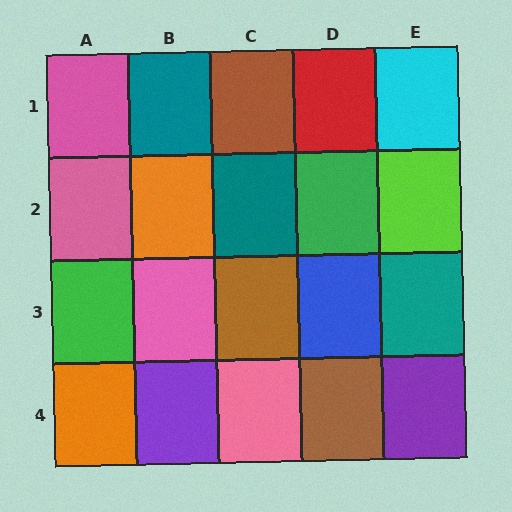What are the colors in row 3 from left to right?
Green, pink, brown, blue, teal.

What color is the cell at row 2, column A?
Pink.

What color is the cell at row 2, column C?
Teal.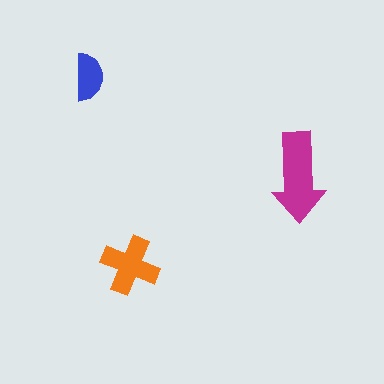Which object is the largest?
The magenta arrow.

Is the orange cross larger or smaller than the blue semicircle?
Larger.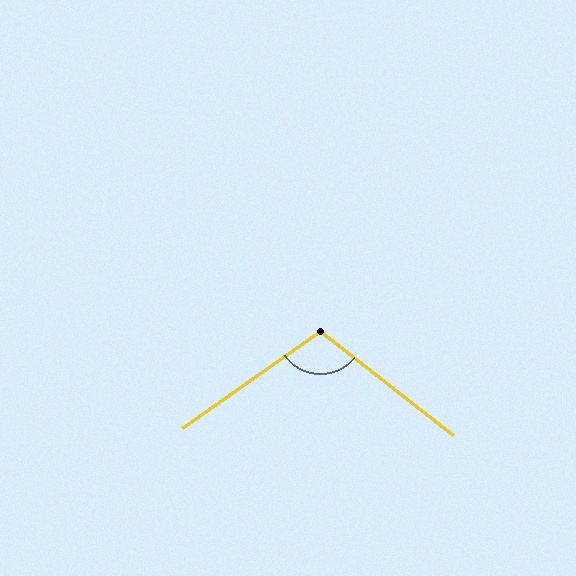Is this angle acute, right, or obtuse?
It is obtuse.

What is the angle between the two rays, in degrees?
Approximately 107 degrees.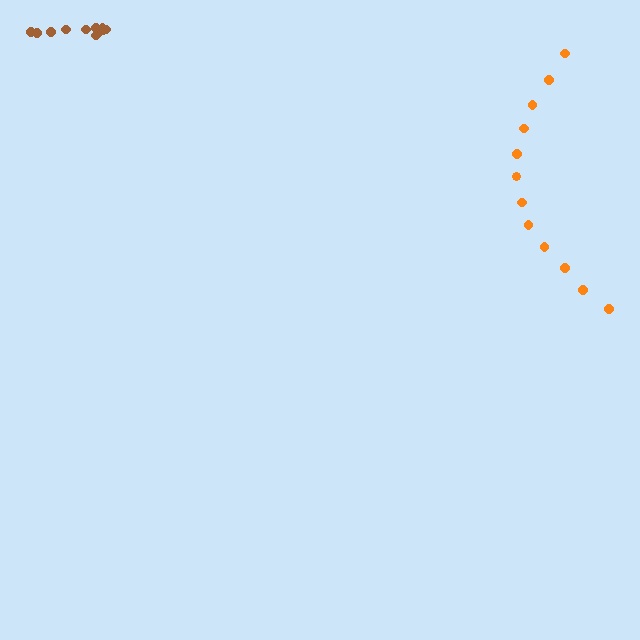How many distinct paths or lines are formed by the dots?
There are 2 distinct paths.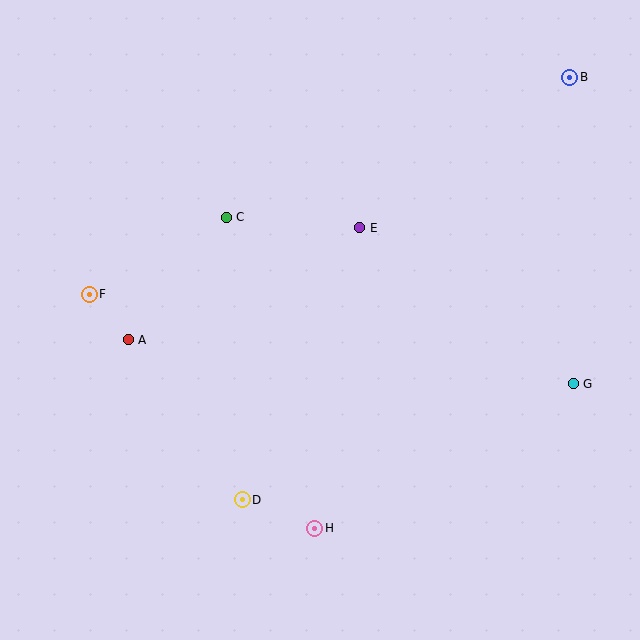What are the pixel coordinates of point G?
Point G is at (573, 384).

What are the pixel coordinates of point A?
Point A is at (128, 340).